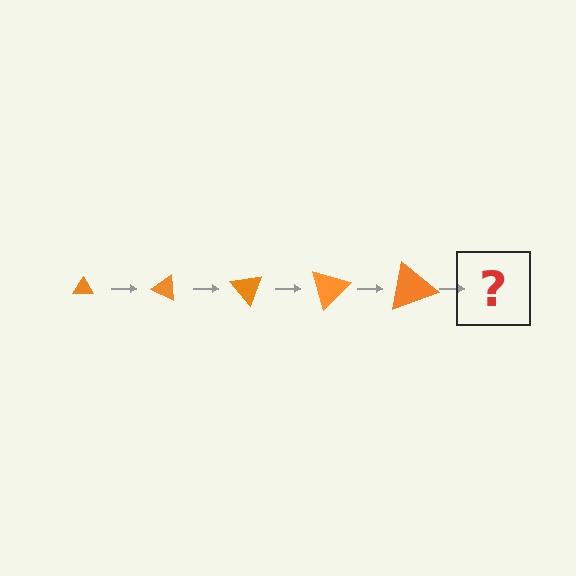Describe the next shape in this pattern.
It should be a triangle, larger than the previous one and rotated 125 degrees from the start.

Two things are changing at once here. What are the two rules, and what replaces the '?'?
The two rules are that the triangle grows larger each step and it rotates 25 degrees each step. The '?' should be a triangle, larger than the previous one and rotated 125 degrees from the start.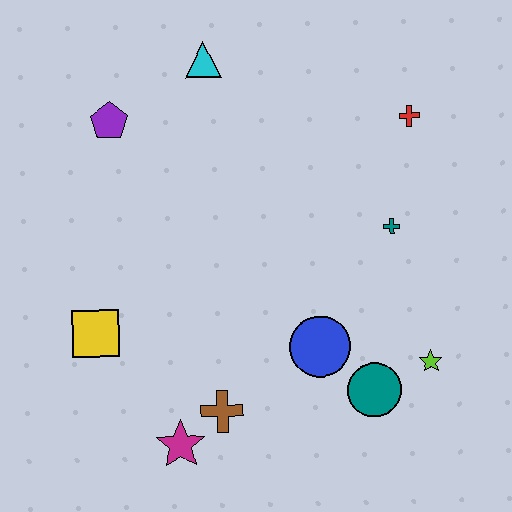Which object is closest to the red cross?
The teal cross is closest to the red cross.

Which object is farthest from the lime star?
The purple pentagon is farthest from the lime star.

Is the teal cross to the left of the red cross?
Yes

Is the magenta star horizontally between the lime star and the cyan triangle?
No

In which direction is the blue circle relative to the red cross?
The blue circle is below the red cross.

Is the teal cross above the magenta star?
Yes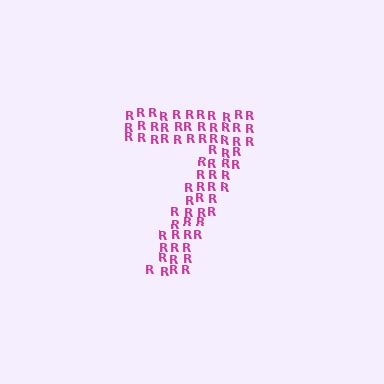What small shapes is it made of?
It is made of small letter R's.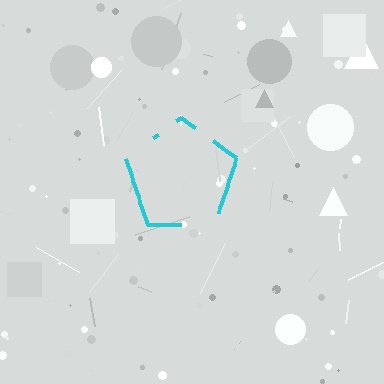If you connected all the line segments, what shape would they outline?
They would outline a pentagon.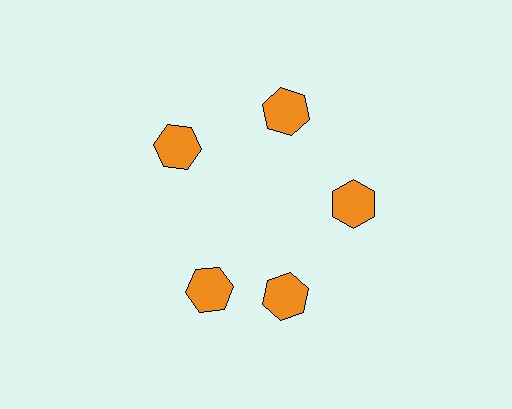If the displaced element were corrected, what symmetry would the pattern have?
It would have 5-fold rotational symmetry — the pattern would map onto itself every 72 degrees.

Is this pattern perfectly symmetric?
No. The 5 orange hexagons are arranged in a ring, but one element near the 8 o'clock position is rotated out of alignment along the ring, breaking the 5-fold rotational symmetry.